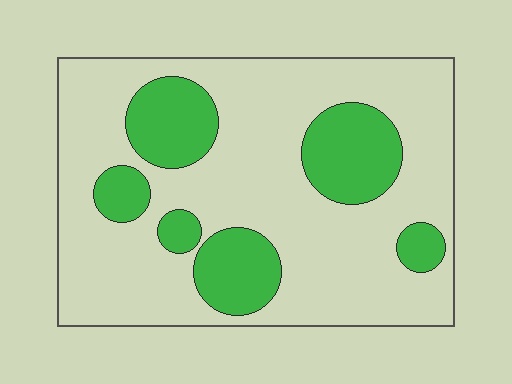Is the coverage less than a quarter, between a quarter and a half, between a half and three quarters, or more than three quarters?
Between a quarter and a half.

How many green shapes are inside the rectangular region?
6.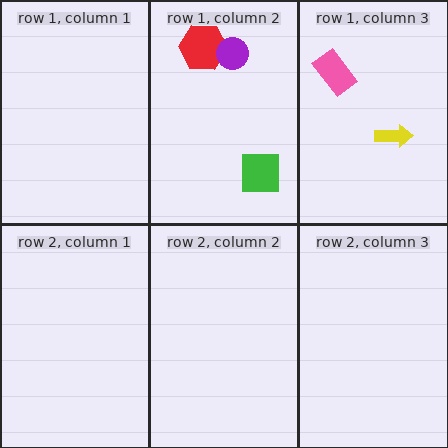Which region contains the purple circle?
The row 1, column 2 region.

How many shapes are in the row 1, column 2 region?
3.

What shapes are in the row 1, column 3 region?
The pink rectangle, the yellow arrow.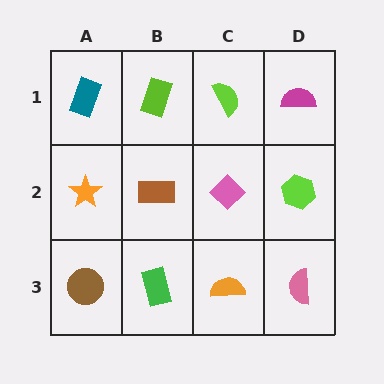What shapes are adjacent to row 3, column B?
A brown rectangle (row 2, column B), a brown circle (row 3, column A), an orange semicircle (row 3, column C).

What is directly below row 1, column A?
An orange star.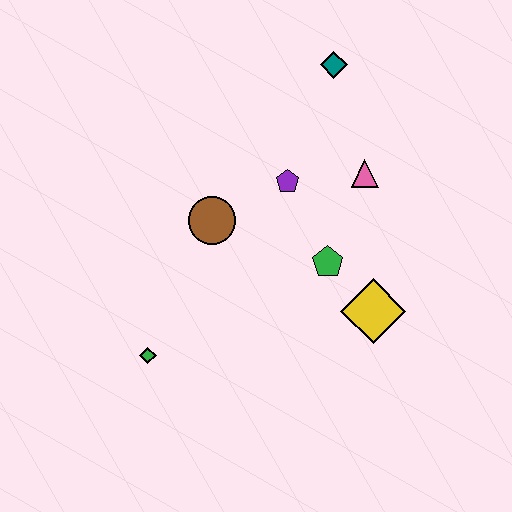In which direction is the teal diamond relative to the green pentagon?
The teal diamond is above the green pentagon.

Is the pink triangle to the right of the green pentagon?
Yes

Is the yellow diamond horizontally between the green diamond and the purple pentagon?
No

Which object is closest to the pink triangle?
The purple pentagon is closest to the pink triangle.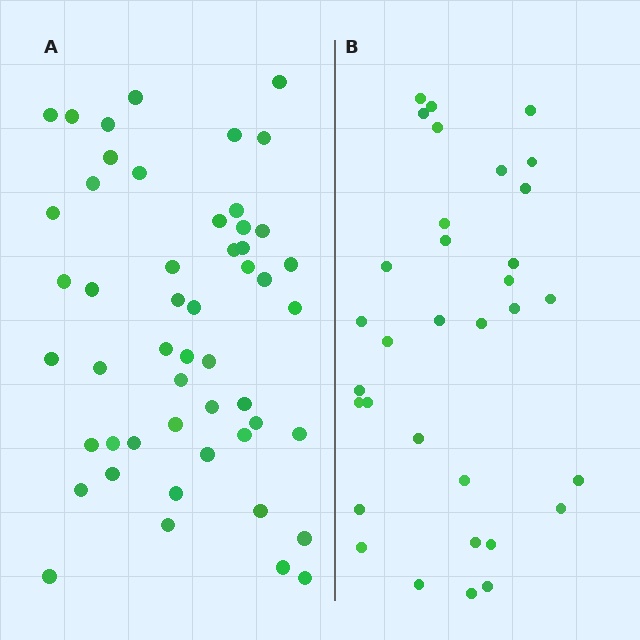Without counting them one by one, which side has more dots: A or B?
Region A (the left region) has more dots.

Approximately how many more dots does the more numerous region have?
Region A has approximately 20 more dots than region B.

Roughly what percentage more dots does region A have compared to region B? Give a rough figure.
About 55% more.